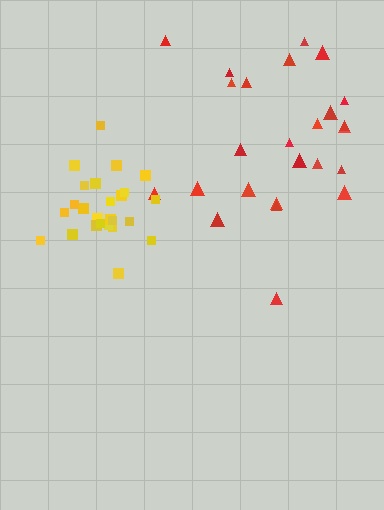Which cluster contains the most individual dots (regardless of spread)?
Red (25).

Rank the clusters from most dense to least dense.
yellow, red.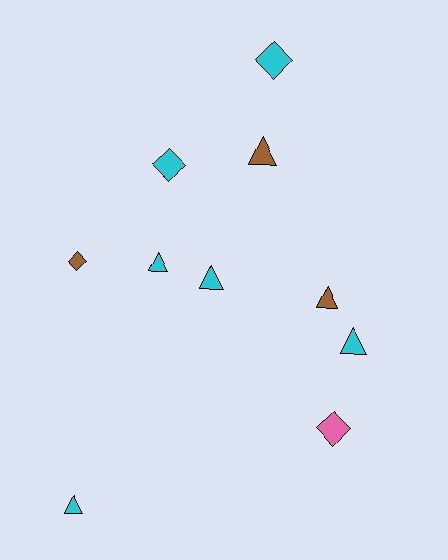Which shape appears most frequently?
Triangle, with 6 objects.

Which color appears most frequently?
Cyan, with 6 objects.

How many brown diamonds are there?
There is 1 brown diamond.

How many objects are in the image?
There are 10 objects.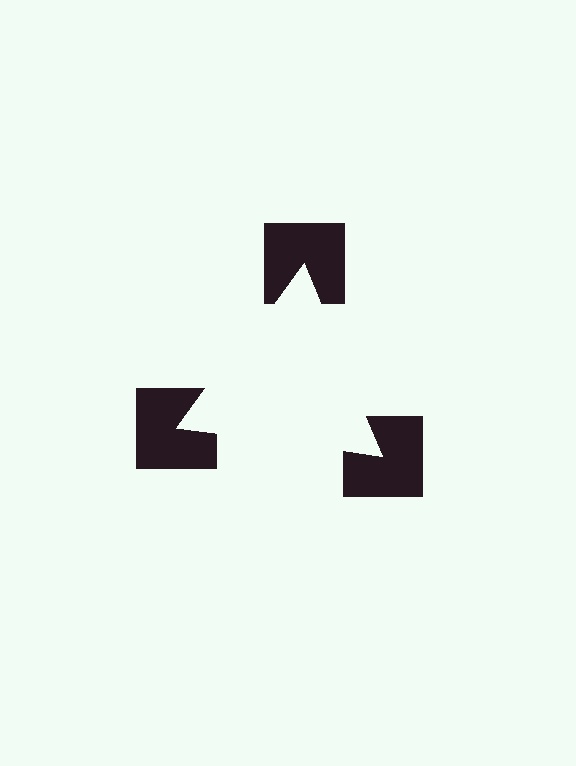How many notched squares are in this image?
There are 3 — one at each vertex of the illusory triangle.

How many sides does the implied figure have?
3 sides.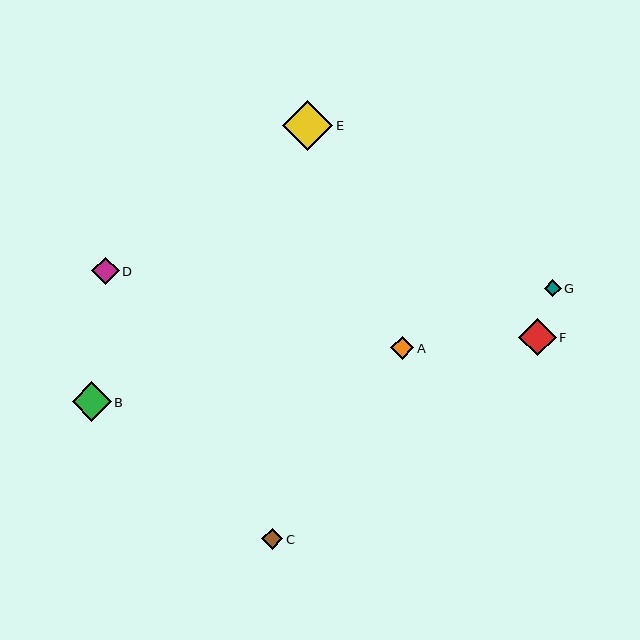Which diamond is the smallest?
Diamond G is the smallest with a size of approximately 17 pixels.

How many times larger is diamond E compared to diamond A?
Diamond E is approximately 2.2 times the size of diamond A.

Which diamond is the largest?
Diamond E is the largest with a size of approximately 50 pixels.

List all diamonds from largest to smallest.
From largest to smallest: E, B, F, D, A, C, G.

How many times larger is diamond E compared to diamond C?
Diamond E is approximately 2.4 times the size of diamond C.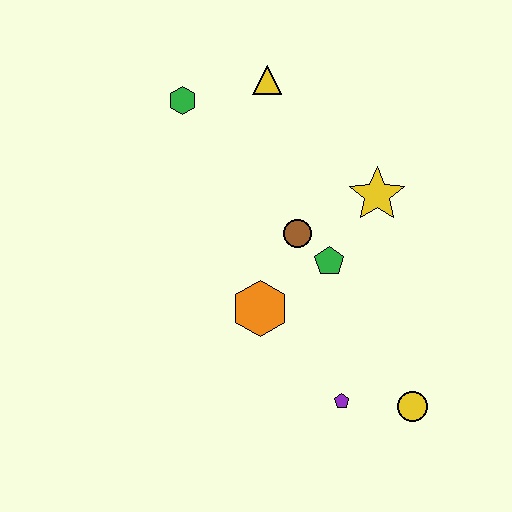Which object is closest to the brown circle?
The green pentagon is closest to the brown circle.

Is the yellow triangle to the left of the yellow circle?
Yes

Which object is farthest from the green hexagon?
The yellow circle is farthest from the green hexagon.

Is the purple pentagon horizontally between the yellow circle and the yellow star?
No